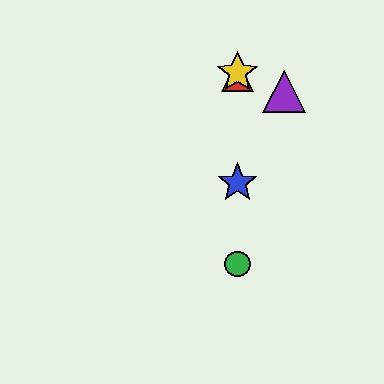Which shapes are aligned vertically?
The red triangle, the blue star, the green circle, the yellow star are aligned vertically.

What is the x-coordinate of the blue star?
The blue star is at x≈238.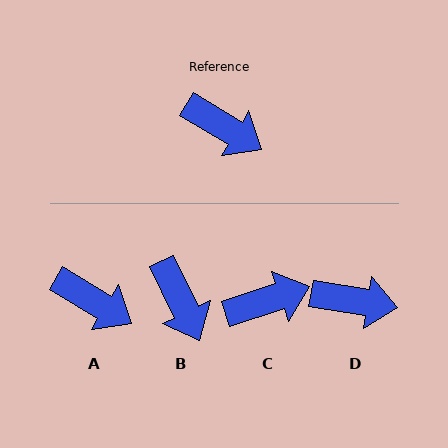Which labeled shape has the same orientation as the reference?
A.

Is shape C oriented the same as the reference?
No, it is off by about 49 degrees.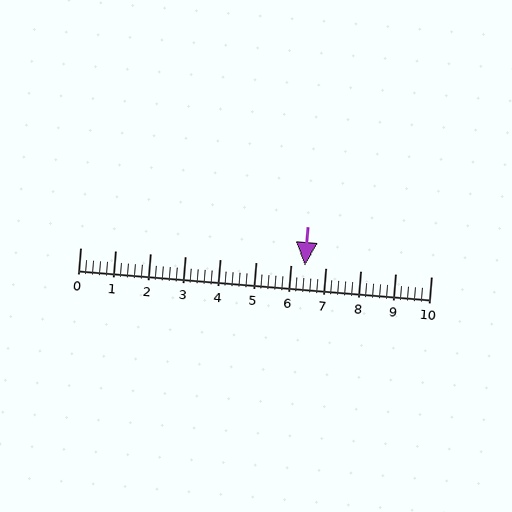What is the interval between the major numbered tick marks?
The major tick marks are spaced 1 units apart.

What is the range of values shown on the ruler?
The ruler shows values from 0 to 10.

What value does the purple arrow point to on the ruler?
The purple arrow points to approximately 6.4.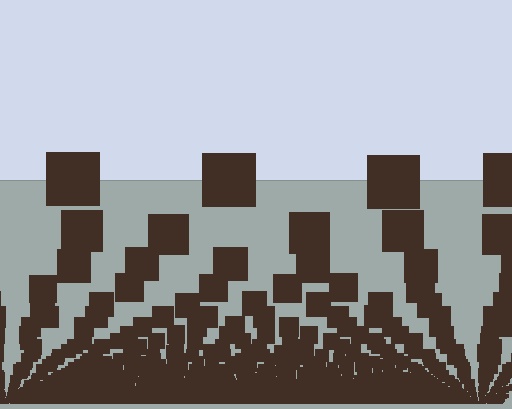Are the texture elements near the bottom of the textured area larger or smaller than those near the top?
Smaller. The gradient is inverted — elements near the bottom are smaller and denser.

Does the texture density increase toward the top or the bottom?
Density increases toward the bottom.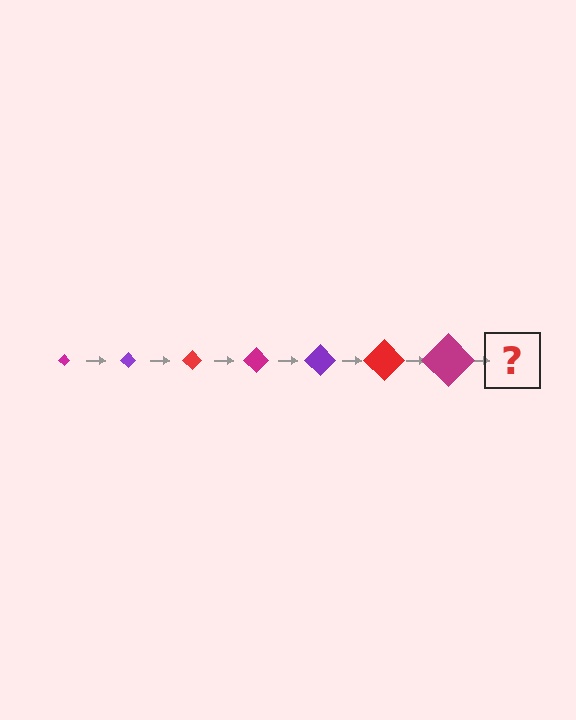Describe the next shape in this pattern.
It should be a purple diamond, larger than the previous one.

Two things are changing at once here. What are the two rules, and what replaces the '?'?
The two rules are that the diamond grows larger each step and the color cycles through magenta, purple, and red. The '?' should be a purple diamond, larger than the previous one.